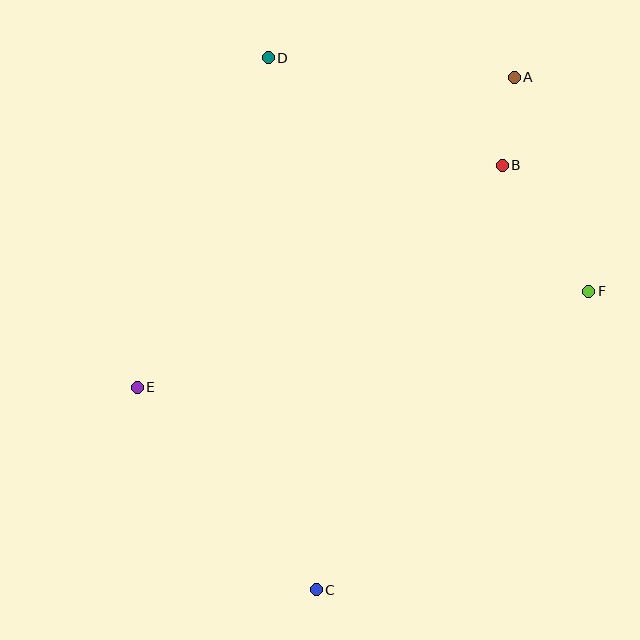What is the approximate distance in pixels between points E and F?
The distance between E and F is approximately 462 pixels.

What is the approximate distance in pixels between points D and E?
The distance between D and E is approximately 355 pixels.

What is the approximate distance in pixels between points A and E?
The distance between A and E is approximately 488 pixels.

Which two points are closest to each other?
Points A and B are closest to each other.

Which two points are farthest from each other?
Points A and C are farthest from each other.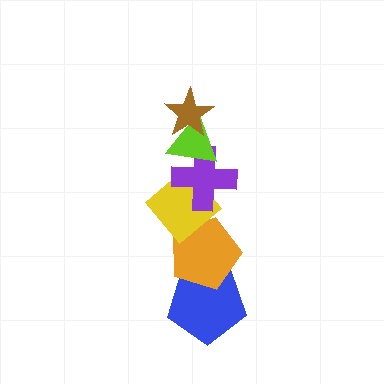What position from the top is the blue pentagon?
The blue pentagon is 6th from the top.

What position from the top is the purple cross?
The purple cross is 3rd from the top.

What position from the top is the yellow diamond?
The yellow diamond is 4th from the top.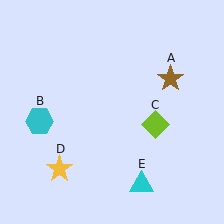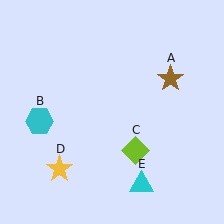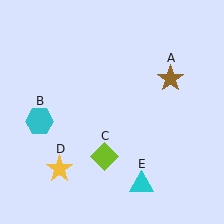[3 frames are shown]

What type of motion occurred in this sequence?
The lime diamond (object C) rotated clockwise around the center of the scene.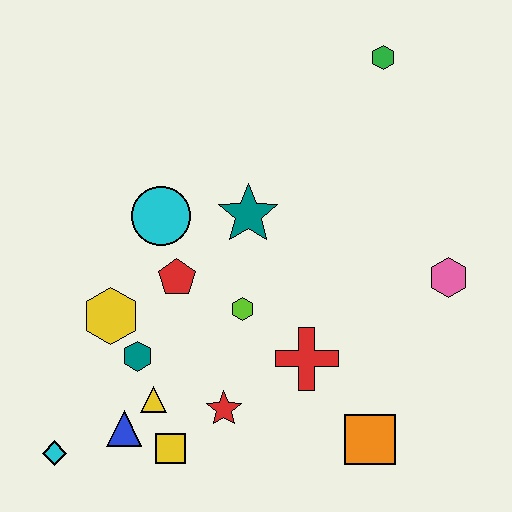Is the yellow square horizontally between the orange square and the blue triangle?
Yes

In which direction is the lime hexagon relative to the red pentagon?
The lime hexagon is to the right of the red pentagon.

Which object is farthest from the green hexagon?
The cyan diamond is farthest from the green hexagon.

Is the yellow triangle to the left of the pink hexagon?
Yes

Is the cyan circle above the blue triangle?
Yes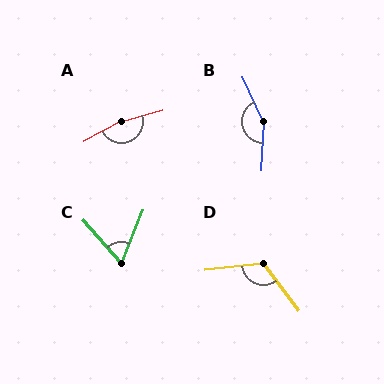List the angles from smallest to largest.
C (64°), D (120°), B (153°), A (168°).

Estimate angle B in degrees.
Approximately 153 degrees.